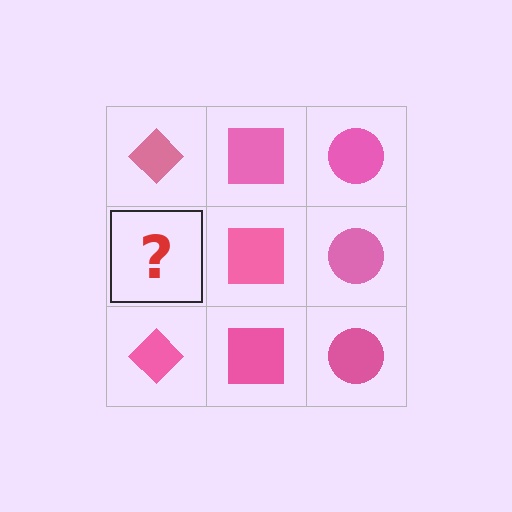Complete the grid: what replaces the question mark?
The question mark should be replaced with a pink diamond.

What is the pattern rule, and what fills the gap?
The rule is that each column has a consistent shape. The gap should be filled with a pink diamond.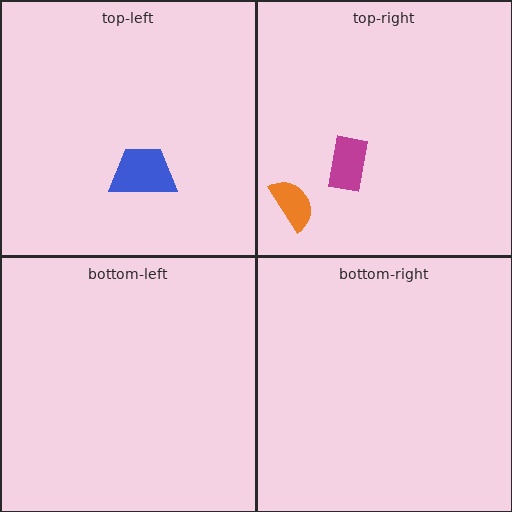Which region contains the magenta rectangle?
The top-right region.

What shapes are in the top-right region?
The orange semicircle, the magenta rectangle.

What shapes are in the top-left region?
The blue trapezoid.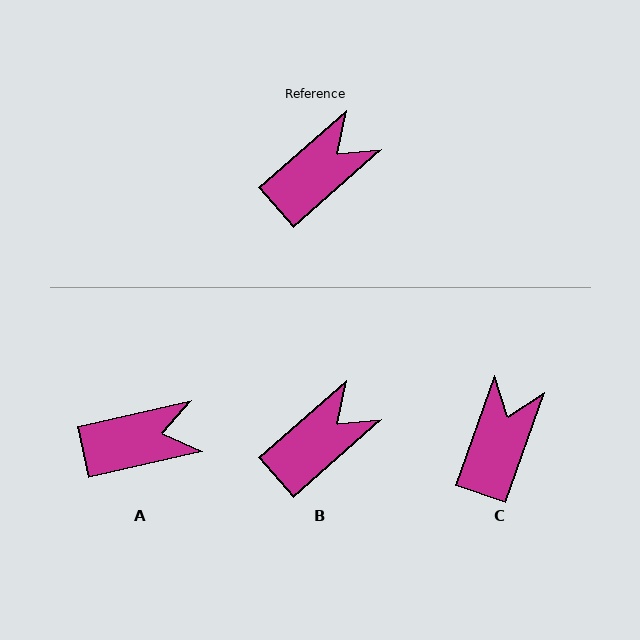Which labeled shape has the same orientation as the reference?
B.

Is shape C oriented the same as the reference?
No, it is off by about 29 degrees.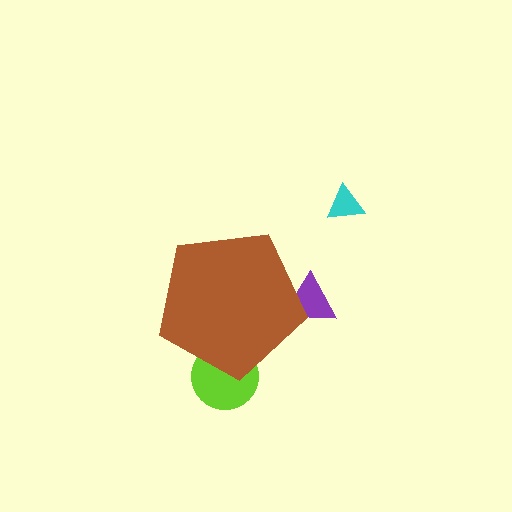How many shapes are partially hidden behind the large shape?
2 shapes are partially hidden.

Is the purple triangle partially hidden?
Yes, the purple triangle is partially hidden behind the brown pentagon.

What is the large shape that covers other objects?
A brown pentagon.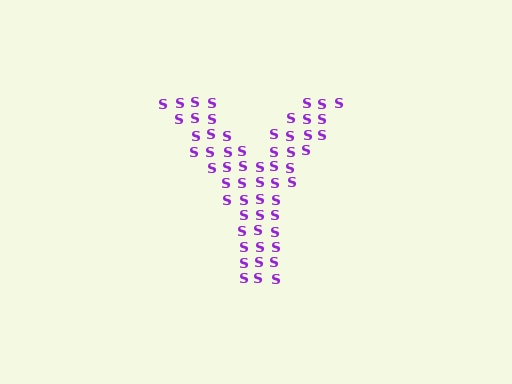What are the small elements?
The small elements are letter S's.